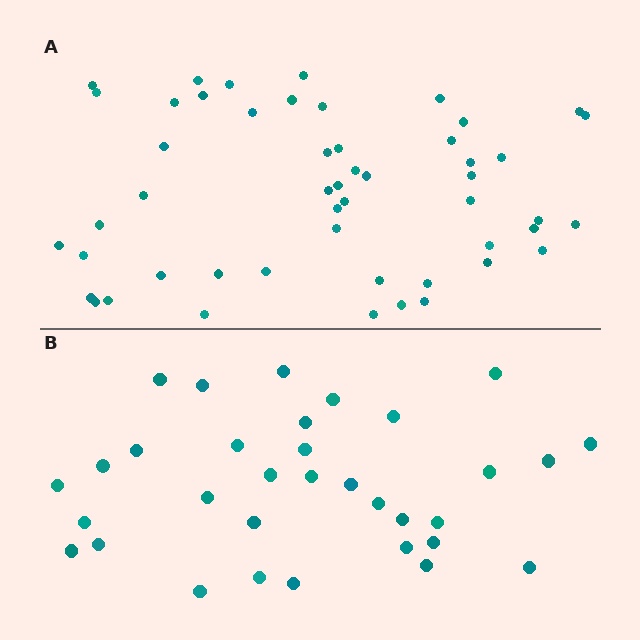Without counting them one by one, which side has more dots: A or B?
Region A (the top region) has more dots.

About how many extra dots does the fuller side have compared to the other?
Region A has approximately 20 more dots than region B.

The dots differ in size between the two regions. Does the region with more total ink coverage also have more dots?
No. Region B has more total ink coverage because its dots are larger, but region A actually contains more individual dots. Total area can be misleading — the number of items is what matters here.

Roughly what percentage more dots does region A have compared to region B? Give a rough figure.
About 55% more.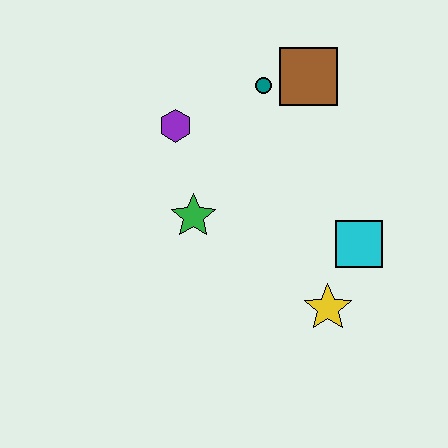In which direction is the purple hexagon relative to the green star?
The purple hexagon is above the green star.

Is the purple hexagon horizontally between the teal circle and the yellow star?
No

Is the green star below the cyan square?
No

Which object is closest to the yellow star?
The cyan square is closest to the yellow star.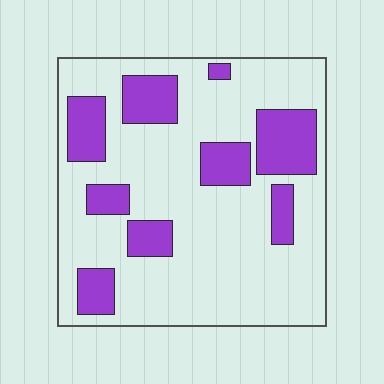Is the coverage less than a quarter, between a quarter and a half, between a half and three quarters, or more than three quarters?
Between a quarter and a half.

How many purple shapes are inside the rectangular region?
9.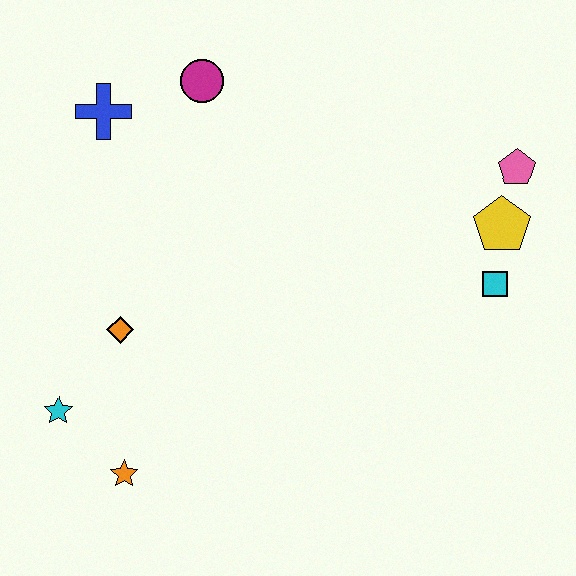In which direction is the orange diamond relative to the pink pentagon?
The orange diamond is to the left of the pink pentagon.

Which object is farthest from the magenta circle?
The orange star is farthest from the magenta circle.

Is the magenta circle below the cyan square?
No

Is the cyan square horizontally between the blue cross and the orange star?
No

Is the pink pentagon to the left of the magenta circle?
No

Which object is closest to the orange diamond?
The cyan star is closest to the orange diamond.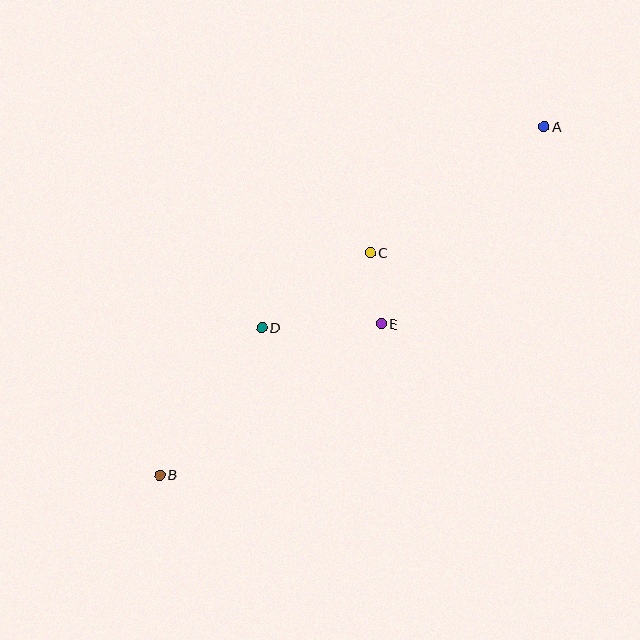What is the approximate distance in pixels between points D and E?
The distance between D and E is approximately 120 pixels.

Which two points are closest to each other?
Points C and E are closest to each other.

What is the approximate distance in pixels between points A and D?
The distance between A and D is approximately 347 pixels.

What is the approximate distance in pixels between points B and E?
The distance between B and E is approximately 268 pixels.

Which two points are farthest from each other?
Points A and B are farthest from each other.